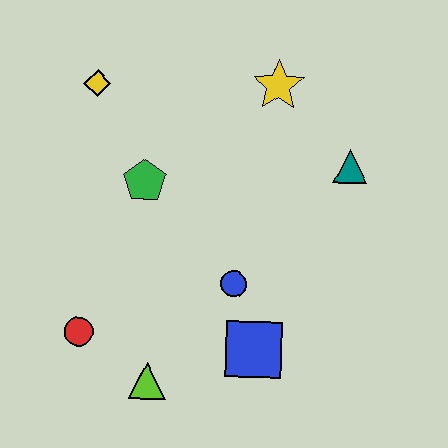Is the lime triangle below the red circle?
Yes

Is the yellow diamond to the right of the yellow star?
No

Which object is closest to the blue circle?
The blue square is closest to the blue circle.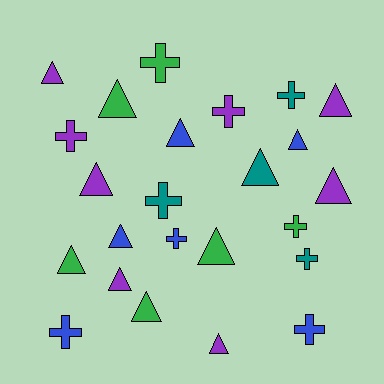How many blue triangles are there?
There are 3 blue triangles.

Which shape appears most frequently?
Triangle, with 14 objects.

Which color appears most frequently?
Purple, with 8 objects.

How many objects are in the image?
There are 24 objects.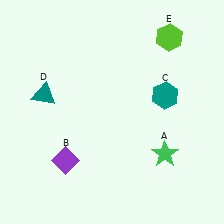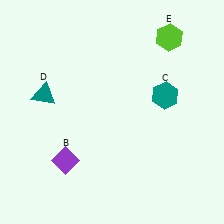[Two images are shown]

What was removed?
The green star (A) was removed in Image 2.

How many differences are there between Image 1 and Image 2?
There is 1 difference between the two images.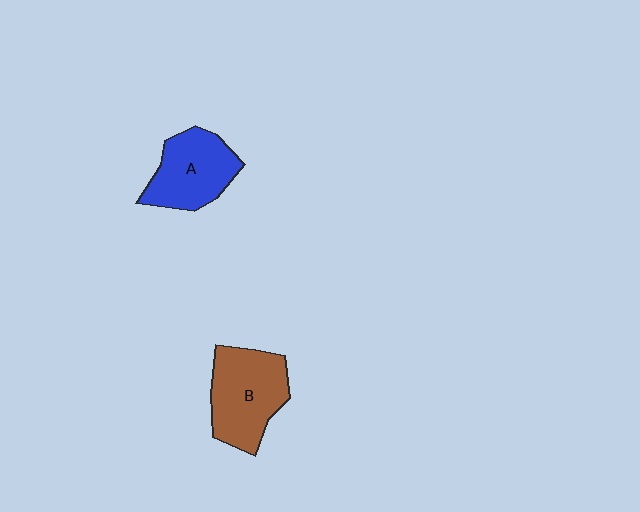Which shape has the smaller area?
Shape A (blue).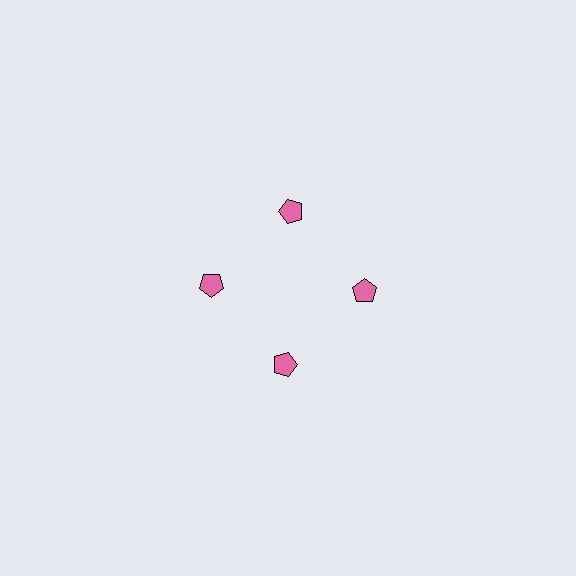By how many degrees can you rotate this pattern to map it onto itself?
The pattern maps onto itself every 90 degrees of rotation.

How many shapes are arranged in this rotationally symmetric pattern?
There are 4 shapes, arranged in 4 groups of 1.